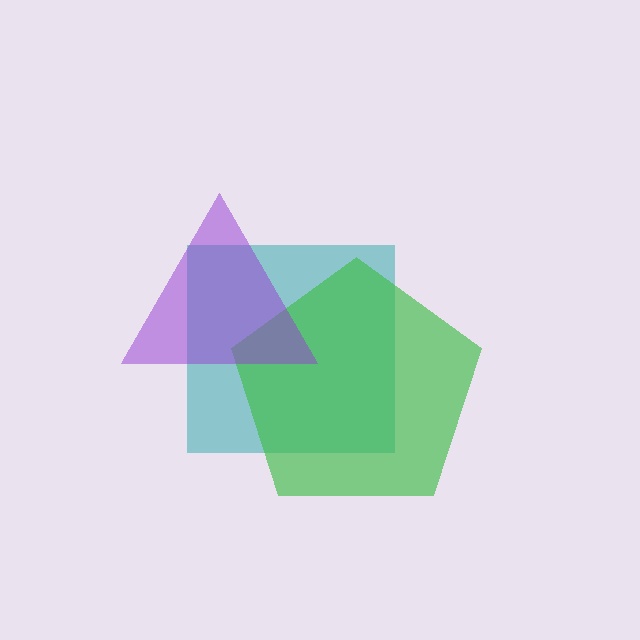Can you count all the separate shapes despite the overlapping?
Yes, there are 3 separate shapes.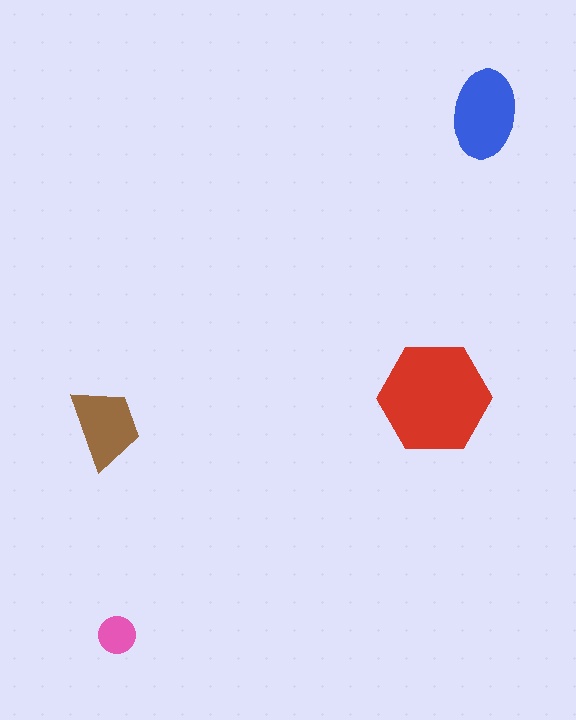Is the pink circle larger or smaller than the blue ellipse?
Smaller.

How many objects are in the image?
There are 4 objects in the image.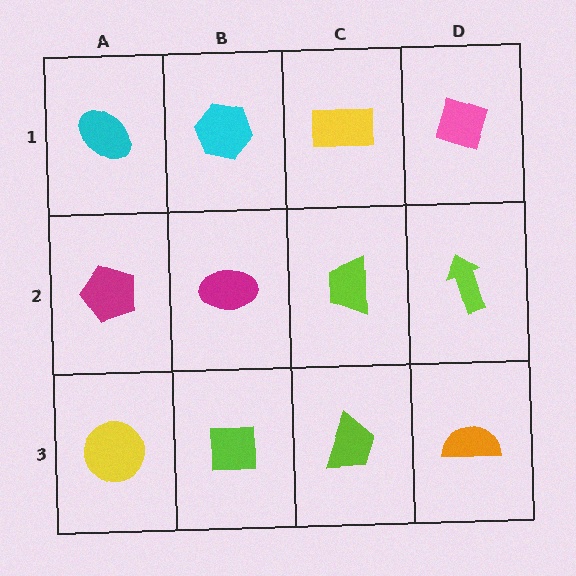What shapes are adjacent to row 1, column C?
A lime trapezoid (row 2, column C), a cyan hexagon (row 1, column B), a pink diamond (row 1, column D).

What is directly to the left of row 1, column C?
A cyan hexagon.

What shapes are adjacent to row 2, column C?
A yellow rectangle (row 1, column C), a lime trapezoid (row 3, column C), a magenta ellipse (row 2, column B), a lime arrow (row 2, column D).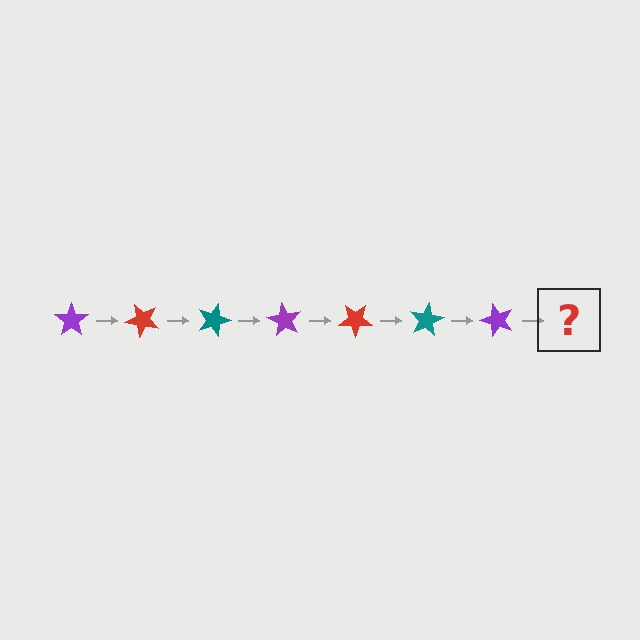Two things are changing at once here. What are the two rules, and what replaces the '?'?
The two rules are that it rotates 45 degrees each step and the color cycles through purple, red, and teal. The '?' should be a red star, rotated 315 degrees from the start.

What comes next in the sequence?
The next element should be a red star, rotated 315 degrees from the start.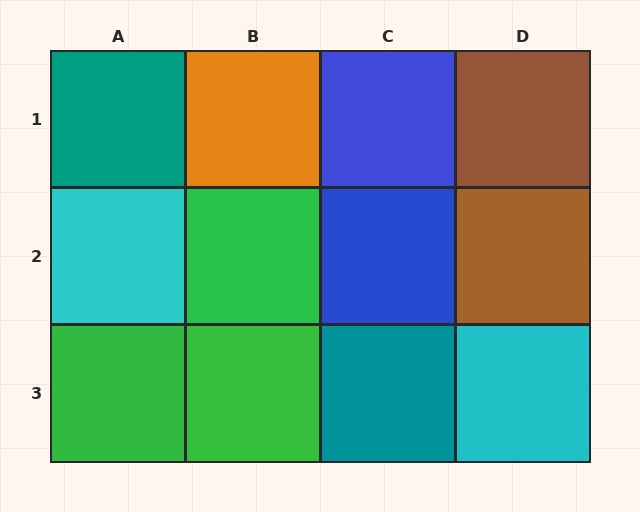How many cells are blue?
2 cells are blue.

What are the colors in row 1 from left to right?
Teal, orange, blue, brown.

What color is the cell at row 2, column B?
Green.